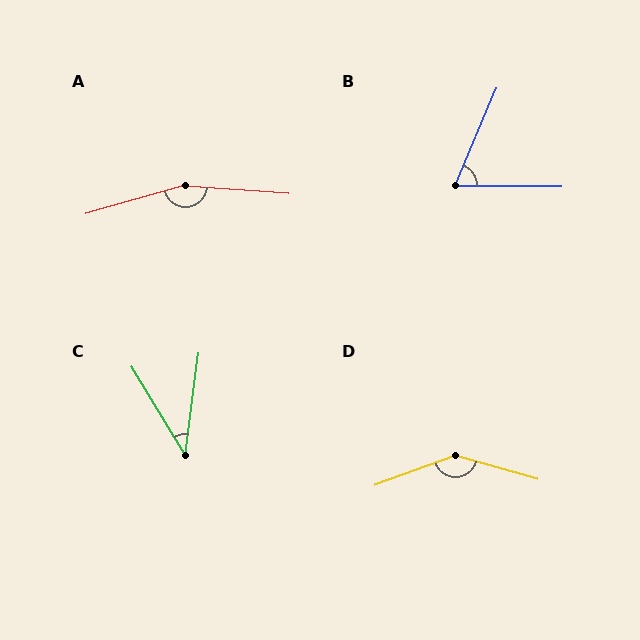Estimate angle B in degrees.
Approximately 67 degrees.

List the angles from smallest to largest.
C (39°), B (67°), D (144°), A (160°).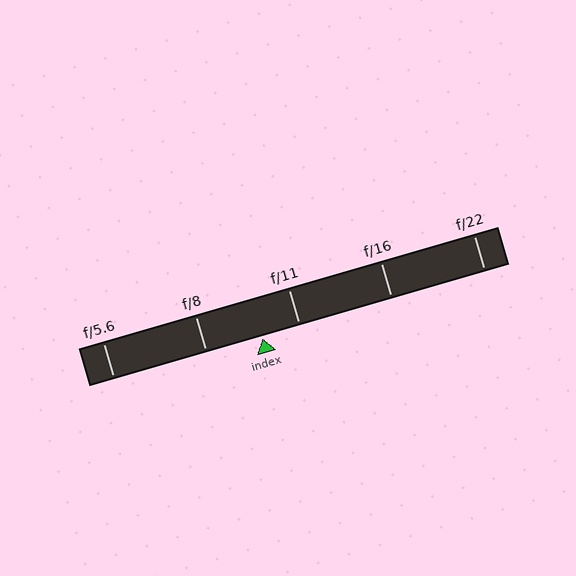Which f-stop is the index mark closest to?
The index mark is closest to f/11.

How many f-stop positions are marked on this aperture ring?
There are 5 f-stop positions marked.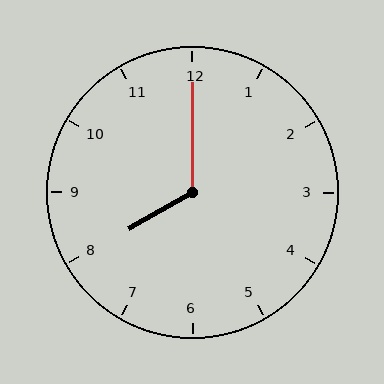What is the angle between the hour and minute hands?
Approximately 120 degrees.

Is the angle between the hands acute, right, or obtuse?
It is obtuse.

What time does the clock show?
8:00.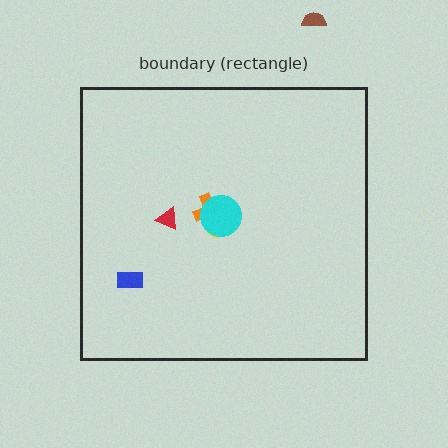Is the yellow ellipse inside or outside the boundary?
Inside.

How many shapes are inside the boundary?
5 inside, 1 outside.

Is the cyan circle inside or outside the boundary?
Inside.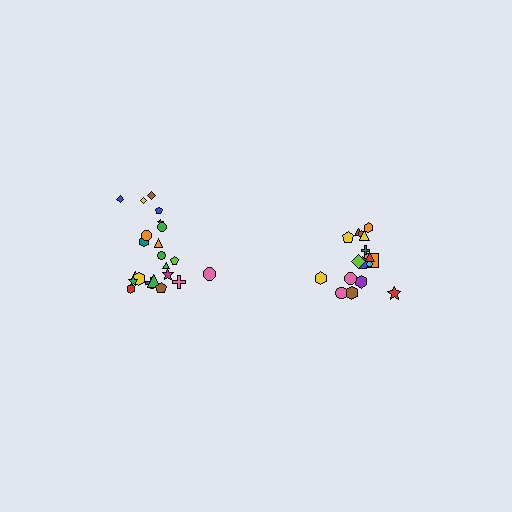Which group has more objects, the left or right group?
The left group.